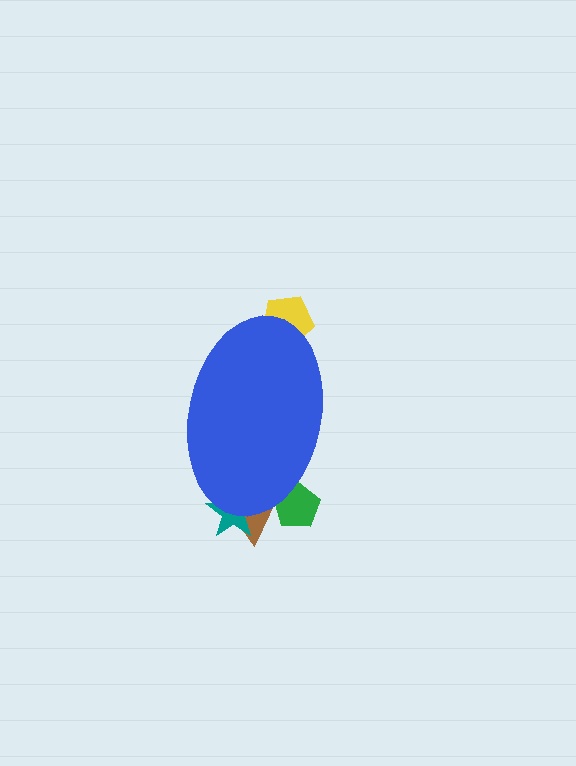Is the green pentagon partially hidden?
Yes, the green pentagon is partially hidden behind the blue ellipse.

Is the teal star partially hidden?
Yes, the teal star is partially hidden behind the blue ellipse.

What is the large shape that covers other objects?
A blue ellipse.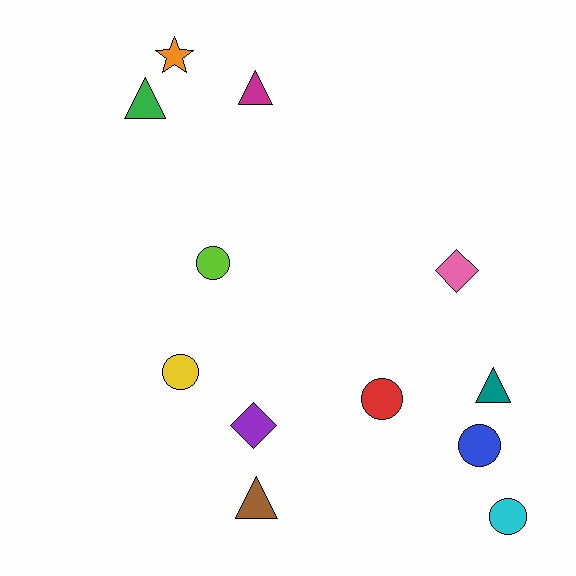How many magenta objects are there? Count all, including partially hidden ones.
There is 1 magenta object.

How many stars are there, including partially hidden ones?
There is 1 star.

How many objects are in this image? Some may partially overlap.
There are 12 objects.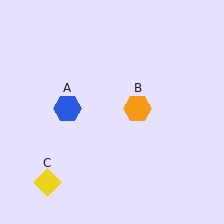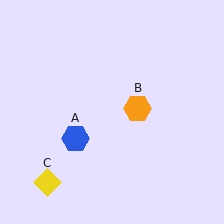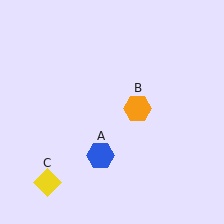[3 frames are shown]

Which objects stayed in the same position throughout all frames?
Orange hexagon (object B) and yellow diamond (object C) remained stationary.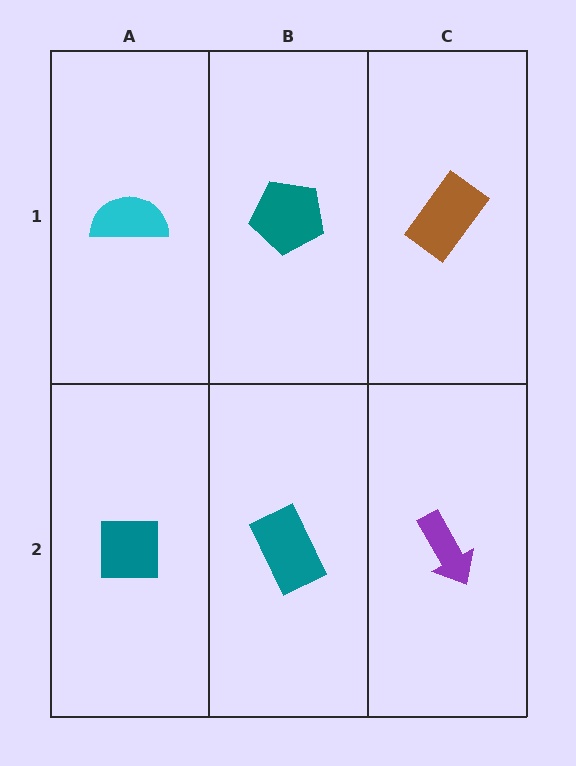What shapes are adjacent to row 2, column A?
A cyan semicircle (row 1, column A), a teal rectangle (row 2, column B).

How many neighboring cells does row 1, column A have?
2.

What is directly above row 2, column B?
A teal pentagon.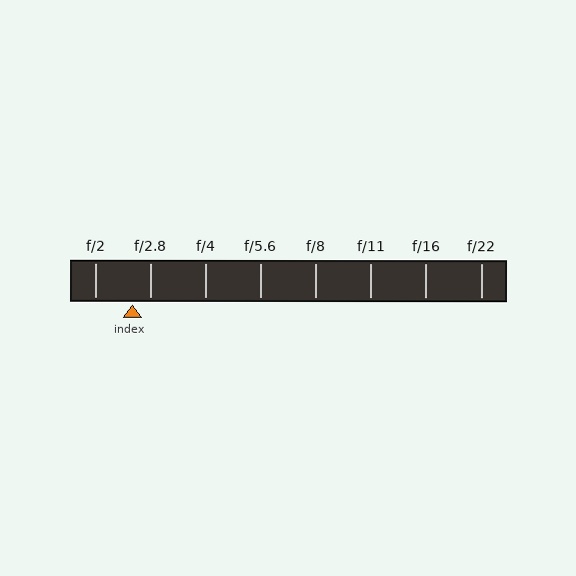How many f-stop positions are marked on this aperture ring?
There are 8 f-stop positions marked.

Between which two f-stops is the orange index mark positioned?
The index mark is between f/2 and f/2.8.